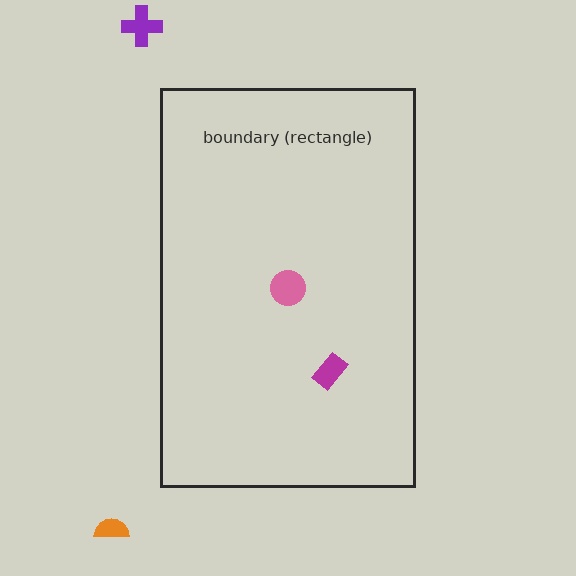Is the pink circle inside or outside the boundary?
Inside.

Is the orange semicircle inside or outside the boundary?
Outside.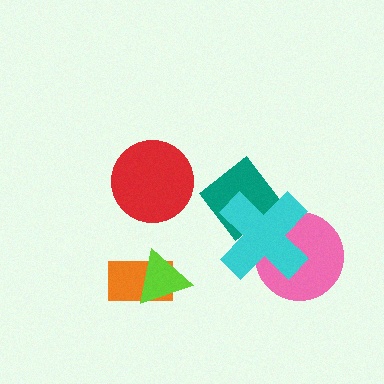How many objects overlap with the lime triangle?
1 object overlaps with the lime triangle.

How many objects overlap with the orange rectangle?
1 object overlaps with the orange rectangle.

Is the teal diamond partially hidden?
Yes, it is partially covered by another shape.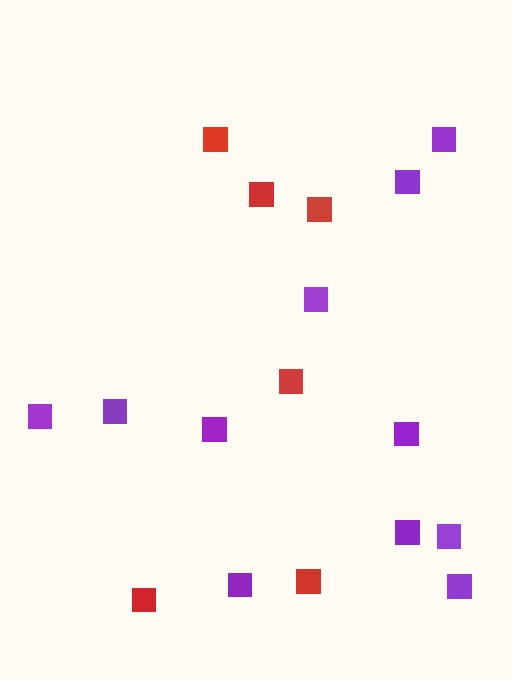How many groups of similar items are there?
There are 2 groups: one group of purple squares (11) and one group of red squares (6).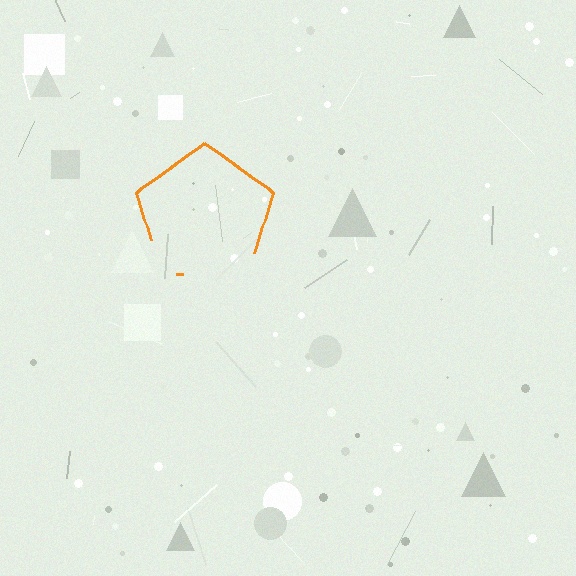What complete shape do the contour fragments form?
The contour fragments form a pentagon.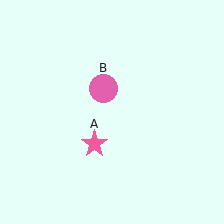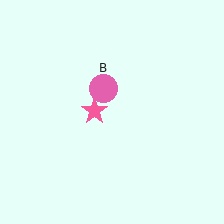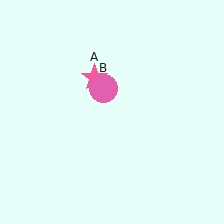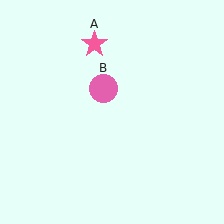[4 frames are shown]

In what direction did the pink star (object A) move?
The pink star (object A) moved up.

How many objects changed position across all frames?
1 object changed position: pink star (object A).